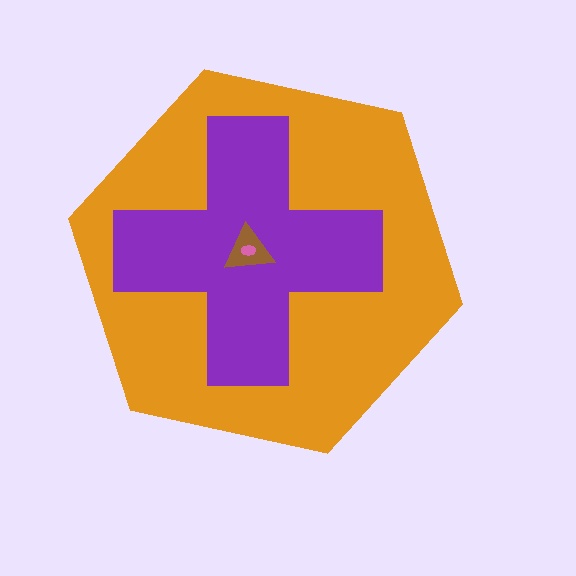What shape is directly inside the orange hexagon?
The purple cross.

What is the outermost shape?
The orange hexagon.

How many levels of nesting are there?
4.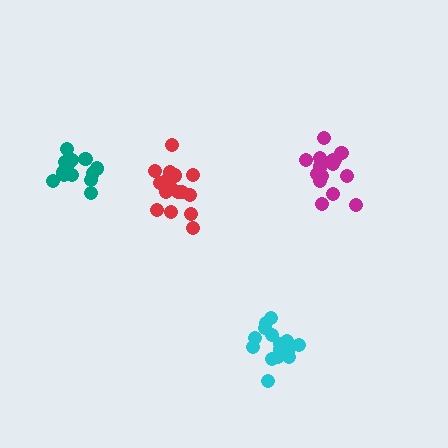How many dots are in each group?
Group 1: 16 dots, Group 2: 15 dots, Group 3: 17 dots, Group 4: 15 dots (63 total).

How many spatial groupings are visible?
There are 4 spatial groupings.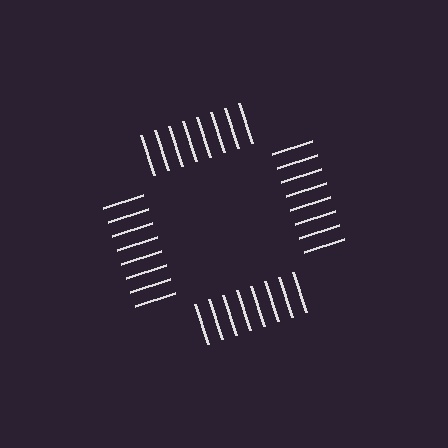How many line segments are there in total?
32 — 8 along each of the 4 edges.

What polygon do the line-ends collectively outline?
An illusory square — the line segments terminate on its edges but no continuous stroke is drawn.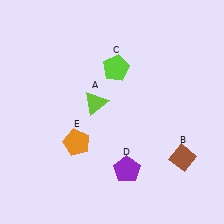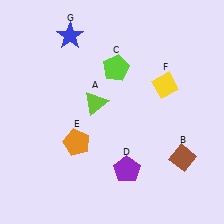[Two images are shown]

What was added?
A yellow diamond (F), a blue star (G) were added in Image 2.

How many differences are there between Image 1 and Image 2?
There are 2 differences between the two images.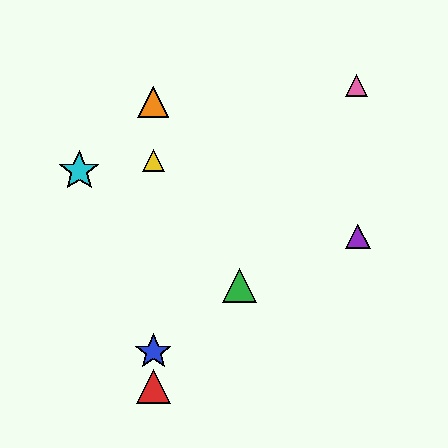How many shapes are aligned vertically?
4 shapes (the red triangle, the blue star, the yellow triangle, the orange triangle) are aligned vertically.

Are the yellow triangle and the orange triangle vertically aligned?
Yes, both are at x≈153.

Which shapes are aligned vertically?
The red triangle, the blue star, the yellow triangle, the orange triangle are aligned vertically.